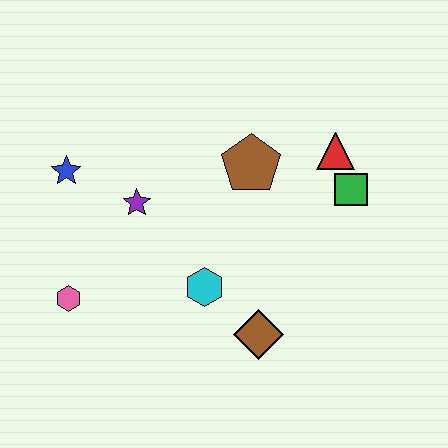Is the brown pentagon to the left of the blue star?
No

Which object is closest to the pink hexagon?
The purple star is closest to the pink hexagon.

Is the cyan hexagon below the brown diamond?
No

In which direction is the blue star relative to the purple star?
The blue star is to the left of the purple star.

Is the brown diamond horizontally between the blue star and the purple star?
No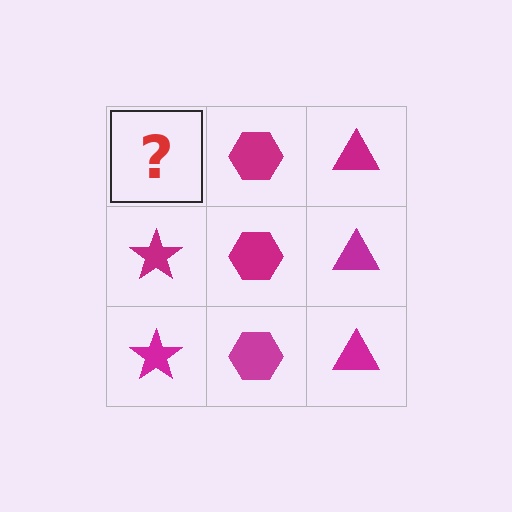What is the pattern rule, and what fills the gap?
The rule is that each column has a consistent shape. The gap should be filled with a magenta star.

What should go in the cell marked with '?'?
The missing cell should contain a magenta star.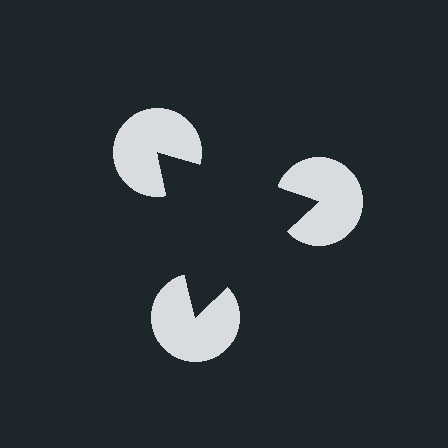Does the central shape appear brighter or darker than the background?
It typically appears slightly darker than the background, even though no actual brightness change is drawn.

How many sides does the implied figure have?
3 sides.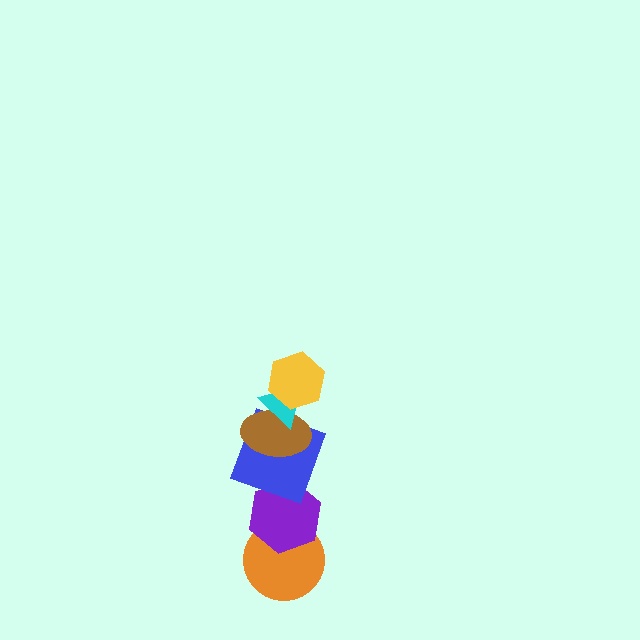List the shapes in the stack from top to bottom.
From top to bottom: the yellow hexagon, the cyan triangle, the brown ellipse, the blue square, the purple hexagon, the orange circle.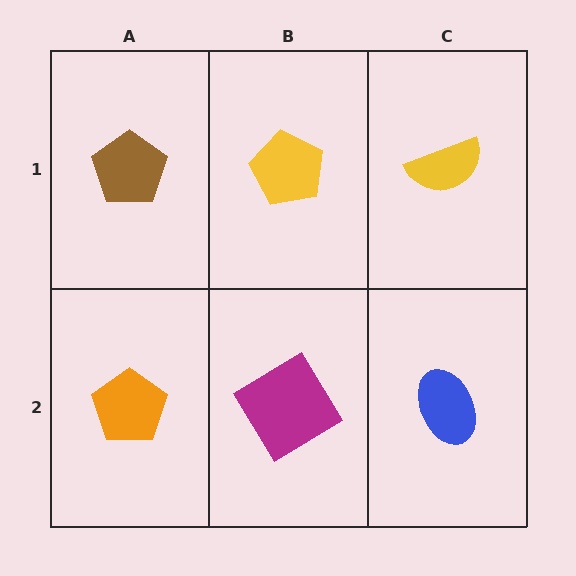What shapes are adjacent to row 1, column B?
A magenta diamond (row 2, column B), a brown pentagon (row 1, column A), a yellow semicircle (row 1, column C).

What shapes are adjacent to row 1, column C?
A blue ellipse (row 2, column C), a yellow pentagon (row 1, column B).